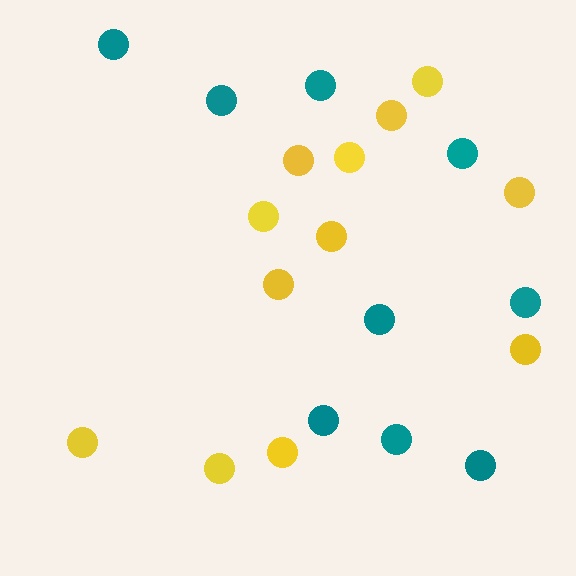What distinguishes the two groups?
There are 2 groups: one group of teal circles (9) and one group of yellow circles (12).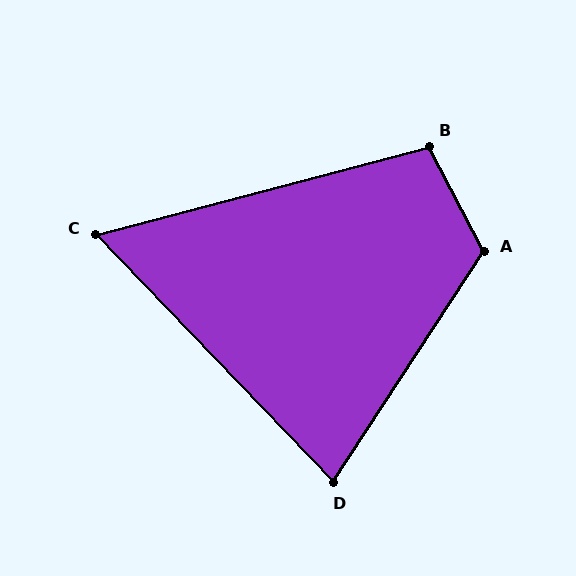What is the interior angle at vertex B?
Approximately 103 degrees (obtuse).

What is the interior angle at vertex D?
Approximately 77 degrees (acute).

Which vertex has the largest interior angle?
A, at approximately 119 degrees.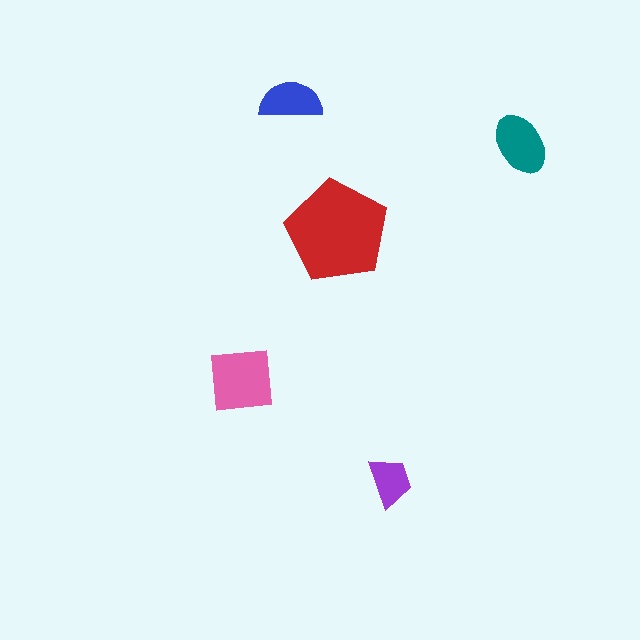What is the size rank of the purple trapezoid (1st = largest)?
5th.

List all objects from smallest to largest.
The purple trapezoid, the blue semicircle, the teal ellipse, the pink square, the red pentagon.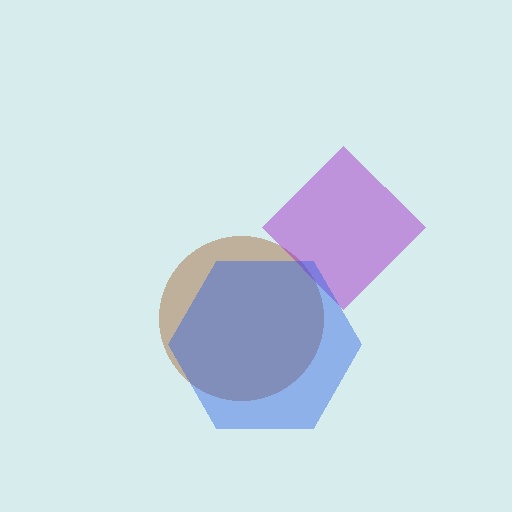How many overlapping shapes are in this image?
There are 3 overlapping shapes in the image.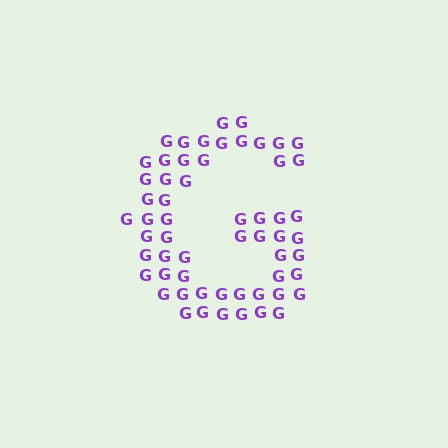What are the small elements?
The small elements are letter G's.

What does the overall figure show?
The overall figure shows the letter G.